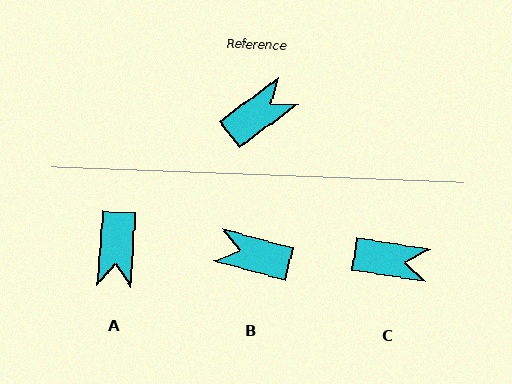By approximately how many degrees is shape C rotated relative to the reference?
Approximately 46 degrees clockwise.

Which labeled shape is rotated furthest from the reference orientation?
A, about 131 degrees away.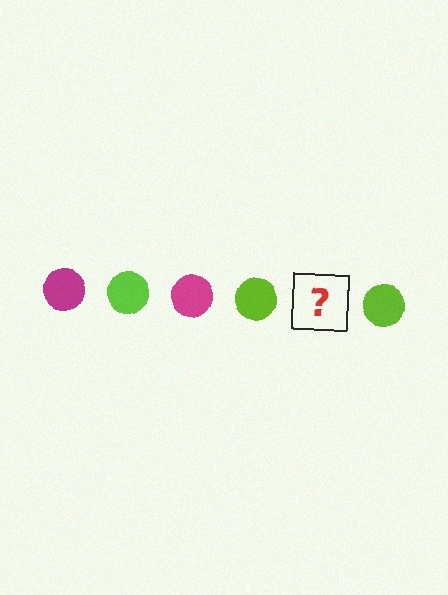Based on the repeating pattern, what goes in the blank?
The blank should be a magenta circle.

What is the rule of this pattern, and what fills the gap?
The rule is that the pattern cycles through magenta, lime circles. The gap should be filled with a magenta circle.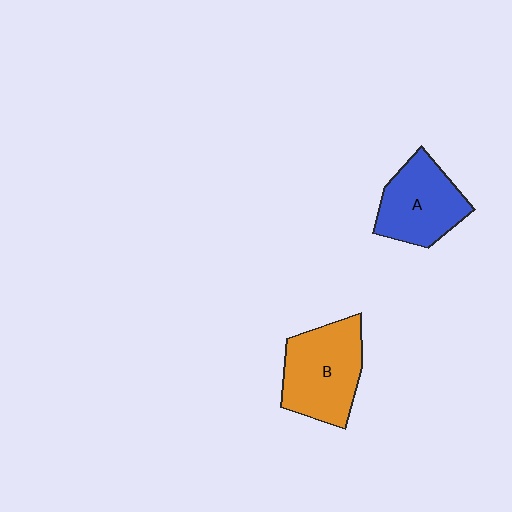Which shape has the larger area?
Shape B (orange).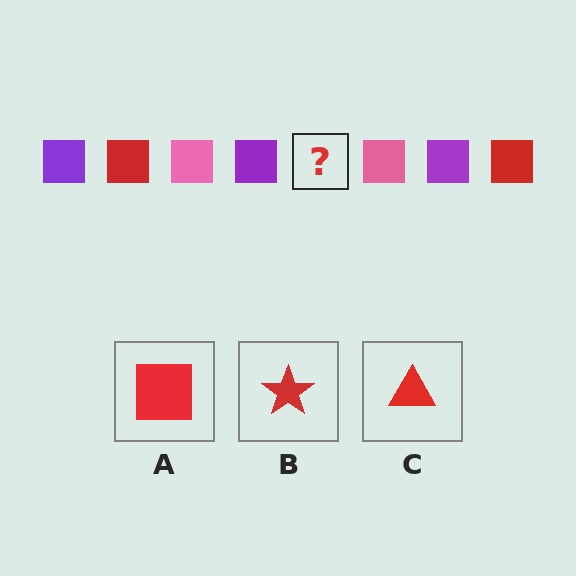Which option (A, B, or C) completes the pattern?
A.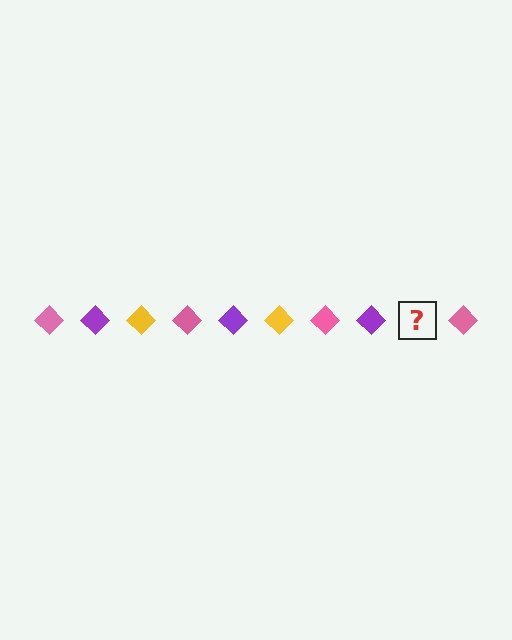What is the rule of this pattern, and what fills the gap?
The rule is that the pattern cycles through pink, purple, yellow diamonds. The gap should be filled with a yellow diamond.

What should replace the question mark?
The question mark should be replaced with a yellow diamond.